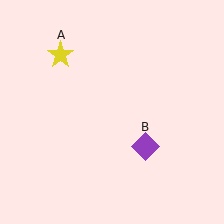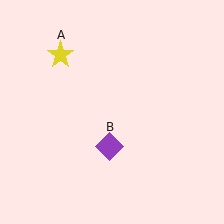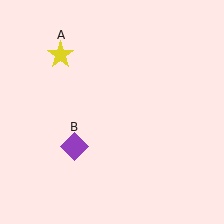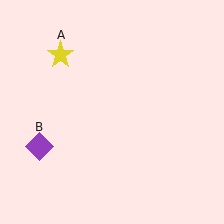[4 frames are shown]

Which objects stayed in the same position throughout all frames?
Yellow star (object A) remained stationary.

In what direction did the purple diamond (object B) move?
The purple diamond (object B) moved left.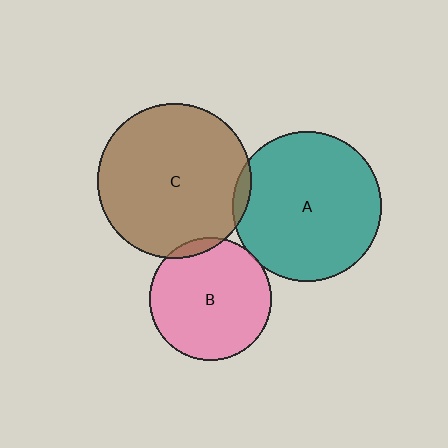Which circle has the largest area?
Circle C (brown).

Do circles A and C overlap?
Yes.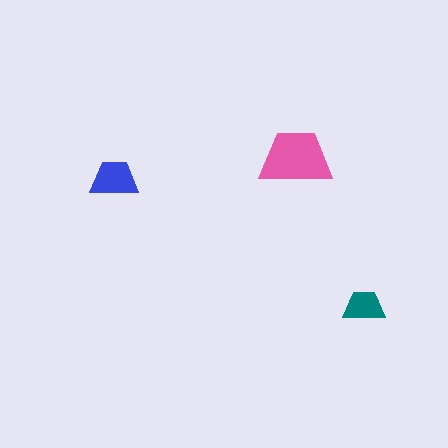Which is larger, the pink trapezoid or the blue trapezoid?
The pink one.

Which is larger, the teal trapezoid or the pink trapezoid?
The pink one.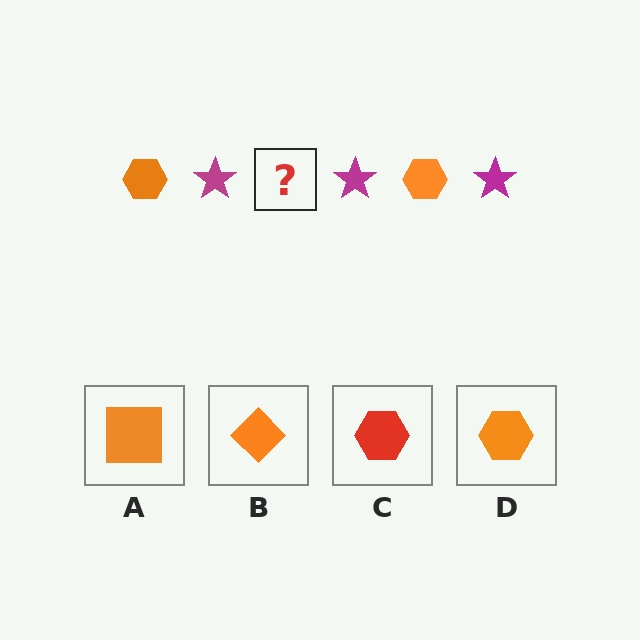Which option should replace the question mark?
Option D.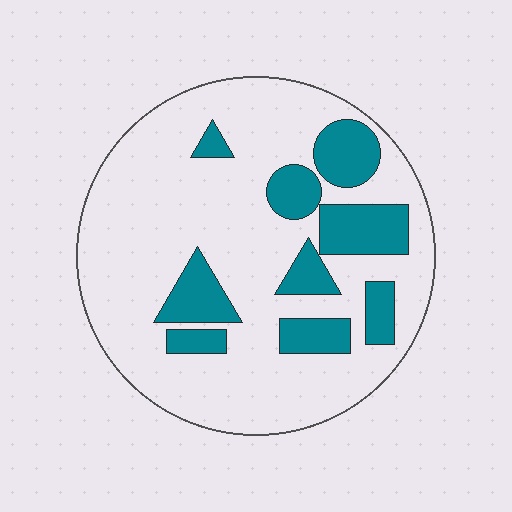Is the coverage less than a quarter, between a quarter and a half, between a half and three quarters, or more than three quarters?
Less than a quarter.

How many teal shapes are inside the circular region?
9.